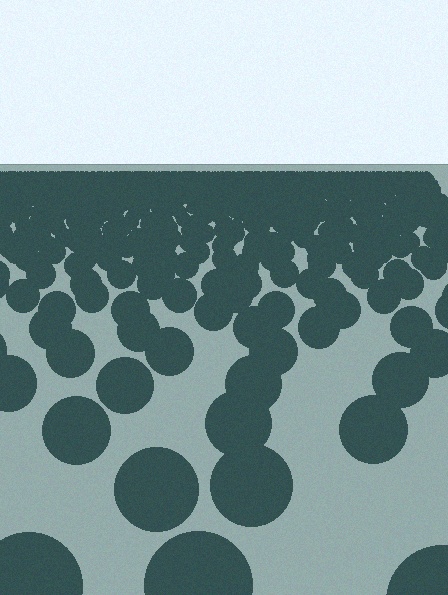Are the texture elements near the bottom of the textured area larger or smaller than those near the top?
Larger. Near the bottom, elements are closer to the viewer and appear at a bigger on-screen size.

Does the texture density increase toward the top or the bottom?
Density increases toward the top.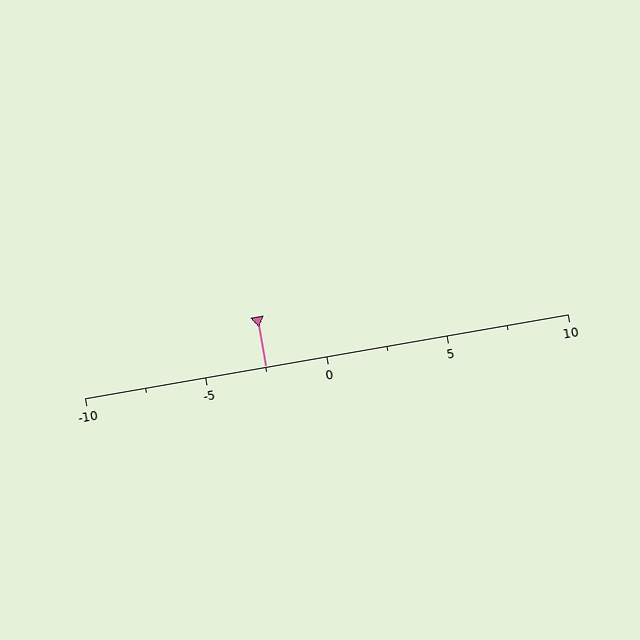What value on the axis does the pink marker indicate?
The marker indicates approximately -2.5.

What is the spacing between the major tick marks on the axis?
The major ticks are spaced 5 apart.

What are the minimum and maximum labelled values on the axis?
The axis runs from -10 to 10.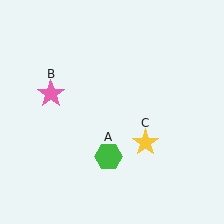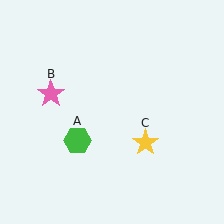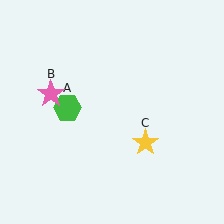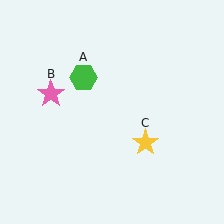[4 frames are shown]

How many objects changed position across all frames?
1 object changed position: green hexagon (object A).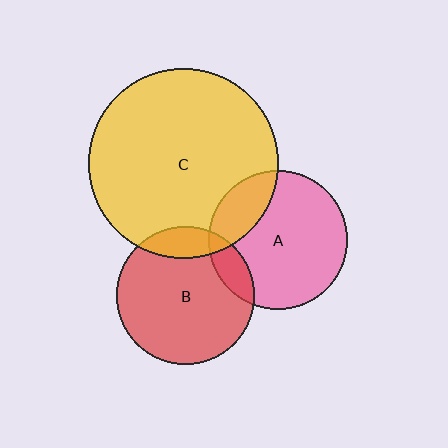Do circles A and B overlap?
Yes.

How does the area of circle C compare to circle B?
Approximately 1.9 times.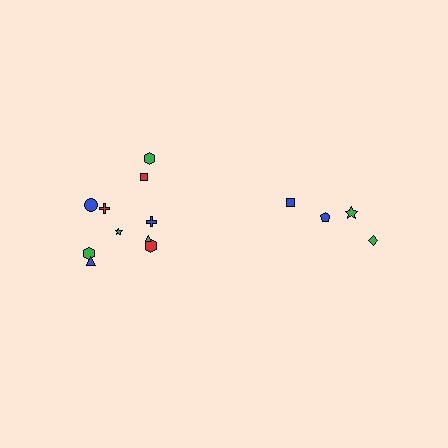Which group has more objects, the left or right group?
The left group.